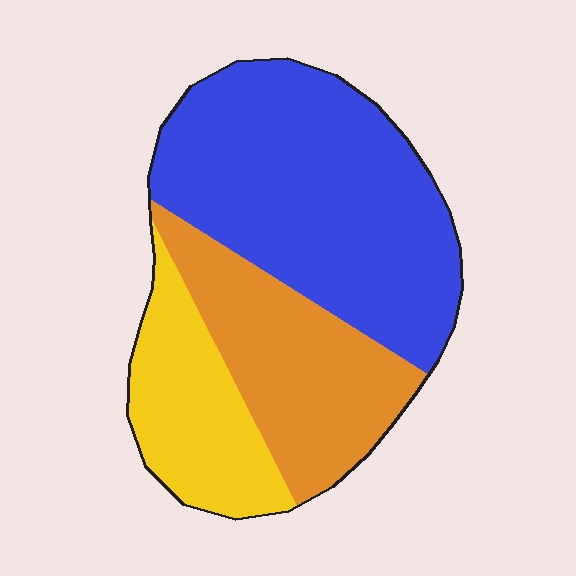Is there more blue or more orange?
Blue.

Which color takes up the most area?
Blue, at roughly 50%.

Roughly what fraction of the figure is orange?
Orange covers 28% of the figure.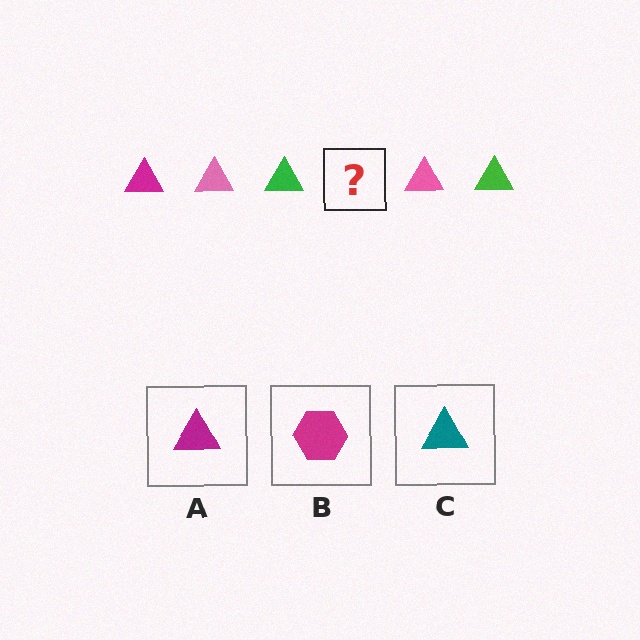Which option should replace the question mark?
Option A.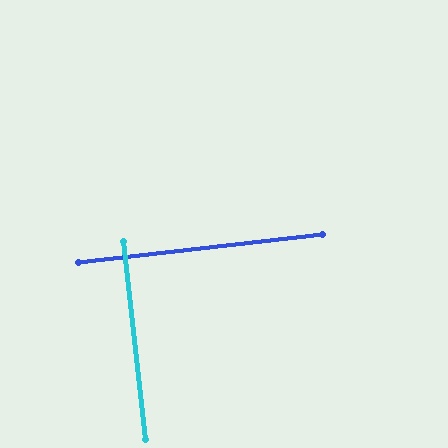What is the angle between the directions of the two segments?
Approximately 90 degrees.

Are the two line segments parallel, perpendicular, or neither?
Perpendicular — they meet at approximately 90°.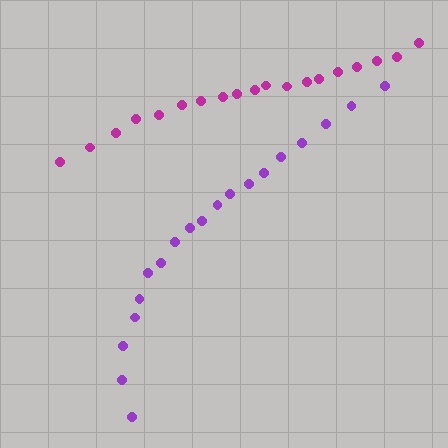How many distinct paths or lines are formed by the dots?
There are 2 distinct paths.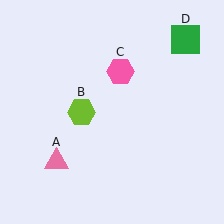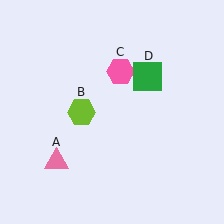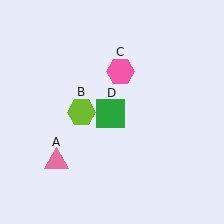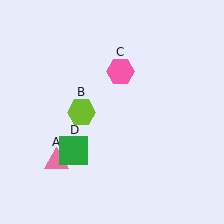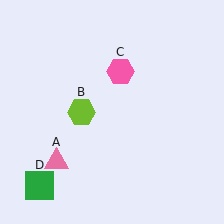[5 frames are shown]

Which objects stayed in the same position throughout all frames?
Pink triangle (object A) and lime hexagon (object B) and pink hexagon (object C) remained stationary.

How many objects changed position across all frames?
1 object changed position: green square (object D).